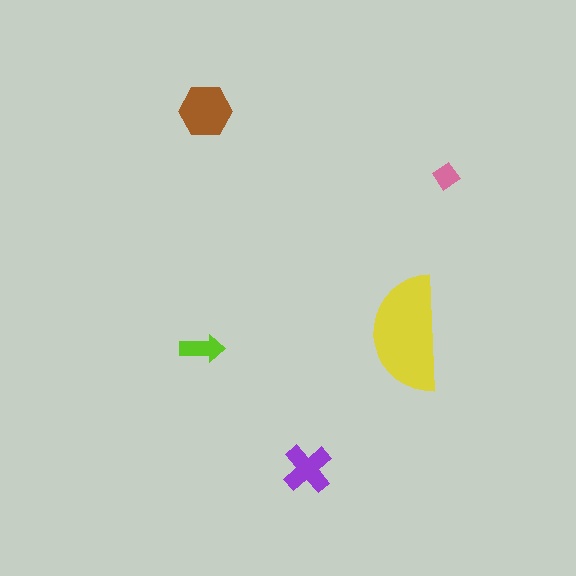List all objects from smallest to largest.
The pink diamond, the lime arrow, the purple cross, the brown hexagon, the yellow semicircle.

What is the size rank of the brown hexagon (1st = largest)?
2nd.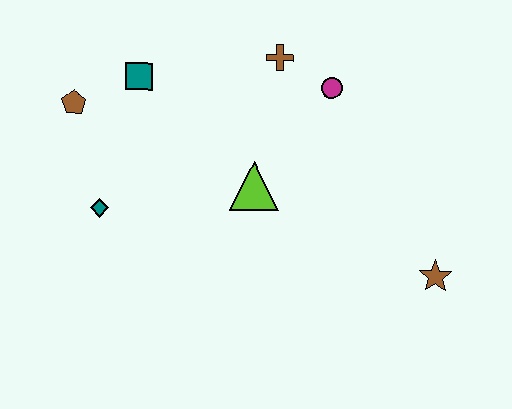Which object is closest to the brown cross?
The magenta circle is closest to the brown cross.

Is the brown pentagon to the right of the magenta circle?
No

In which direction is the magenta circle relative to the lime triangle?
The magenta circle is above the lime triangle.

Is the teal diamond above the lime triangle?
No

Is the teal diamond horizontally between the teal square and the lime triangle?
No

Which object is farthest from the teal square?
The brown star is farthest from the teal square.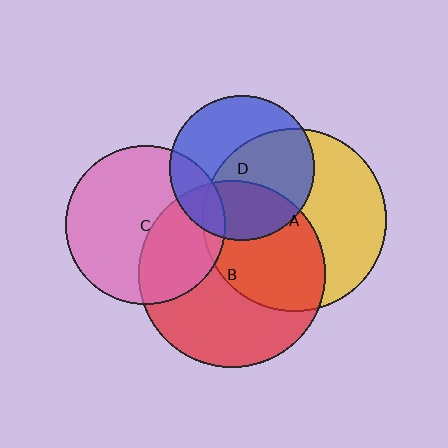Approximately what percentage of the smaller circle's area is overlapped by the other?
Approximately 30%.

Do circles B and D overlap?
Yes.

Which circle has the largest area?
Circle B (red).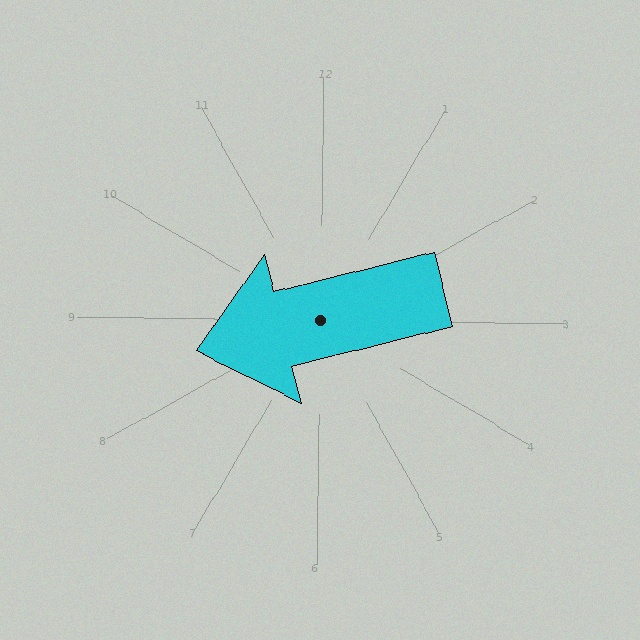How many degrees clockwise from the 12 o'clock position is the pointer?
Approximately 255 degrees.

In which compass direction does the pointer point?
West.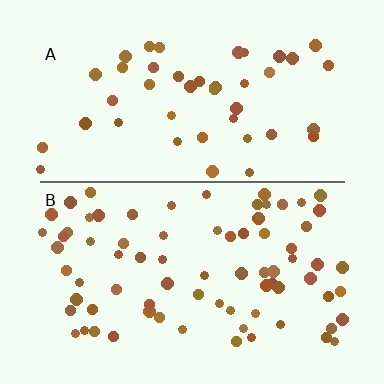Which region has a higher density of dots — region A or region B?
B (the bottom).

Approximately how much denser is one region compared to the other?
Approximately 1.8× — region B over region A.